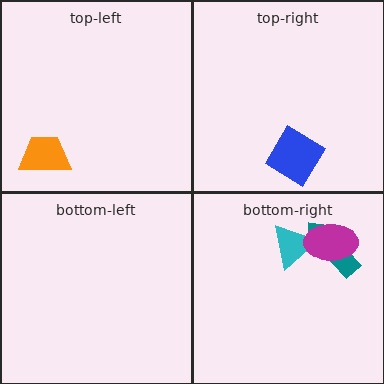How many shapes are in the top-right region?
1.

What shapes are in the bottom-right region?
The cyan triangle, the teal arrow, the magenta ellipse.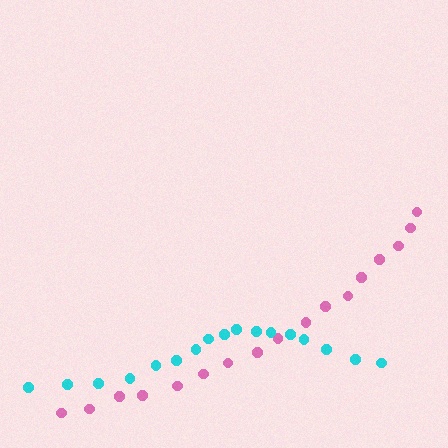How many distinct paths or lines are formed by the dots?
There are 2 distinct paths.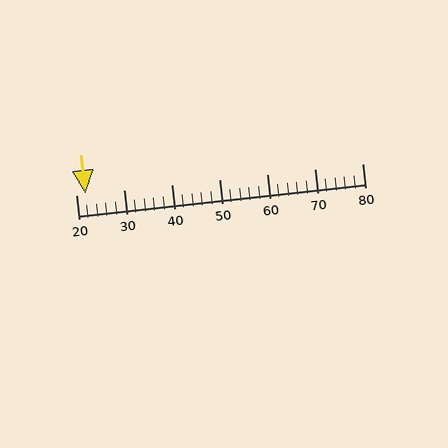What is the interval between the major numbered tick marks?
The major tick marks are spaced 10 units apart.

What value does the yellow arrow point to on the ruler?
The yellow arrow points to approximately 22.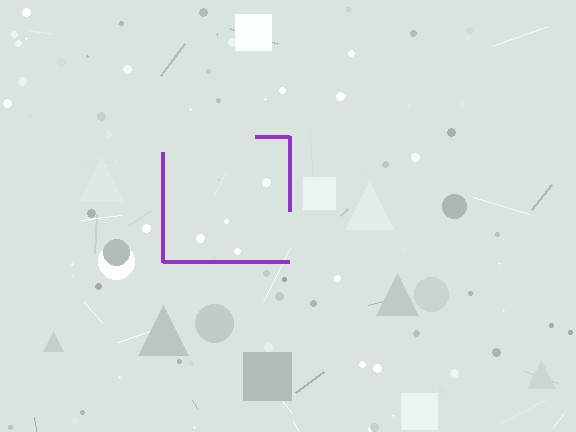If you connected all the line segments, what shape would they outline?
They would outline a square.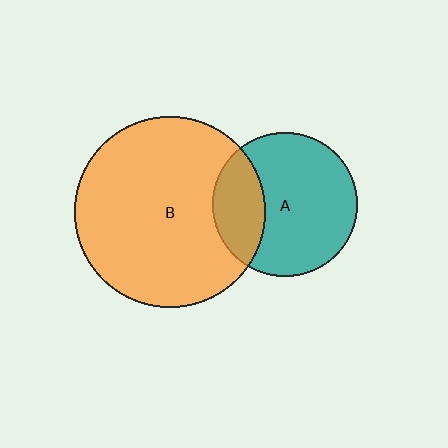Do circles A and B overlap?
Yes.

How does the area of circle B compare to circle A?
Approximately 1.7 times.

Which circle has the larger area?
Circle B (orange).